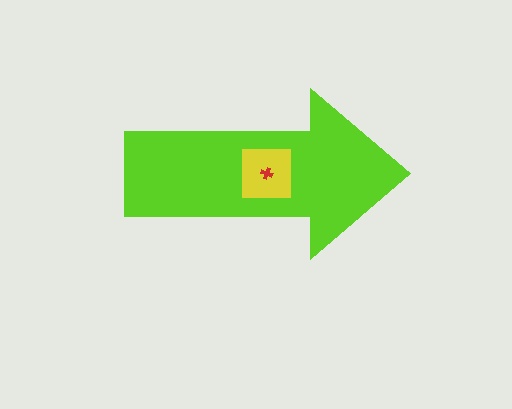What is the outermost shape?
The lime arrow.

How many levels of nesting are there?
3.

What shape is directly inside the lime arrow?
The yellow square.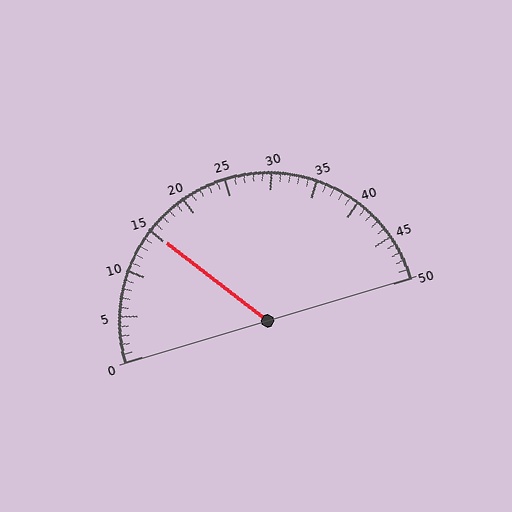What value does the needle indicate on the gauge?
The needle indicates approximately 15.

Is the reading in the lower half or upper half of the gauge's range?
The reading is in the lower half of the range (0 to 50).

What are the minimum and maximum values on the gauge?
The gauge ranges from 0 to 50.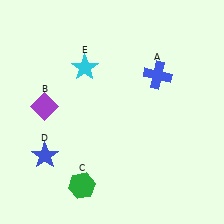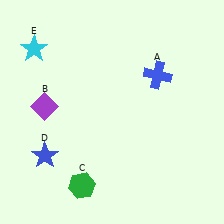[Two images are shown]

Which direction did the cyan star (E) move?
The cyan star (E) moved left.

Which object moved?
The cyan star (E) moved left.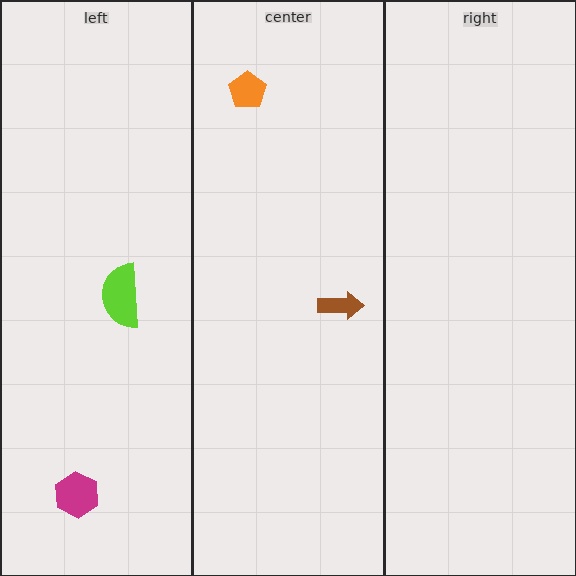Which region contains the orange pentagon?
The center region.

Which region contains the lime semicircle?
The left region.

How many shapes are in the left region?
2.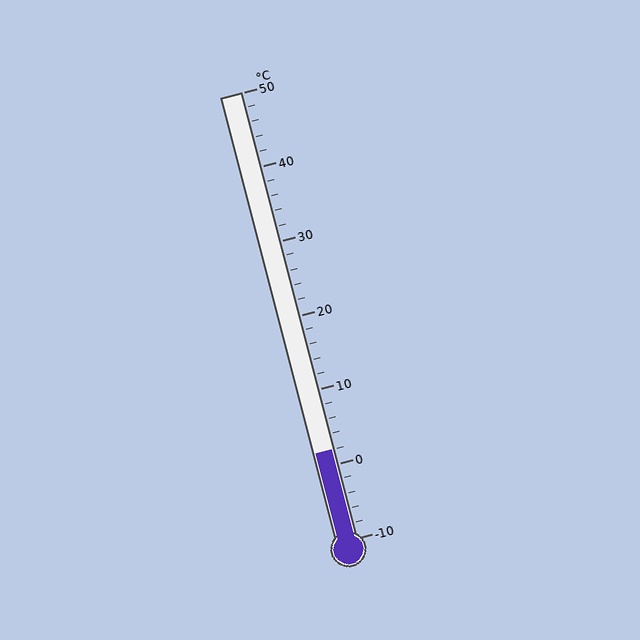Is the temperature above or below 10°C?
The temperature is below 10°C.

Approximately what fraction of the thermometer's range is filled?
The thermometer is filled to approximately 20% of its range.